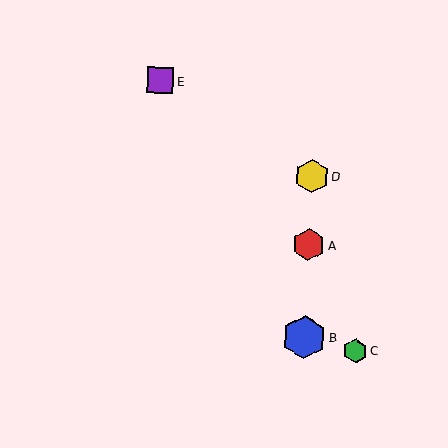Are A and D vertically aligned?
Yes, both are at x≈309.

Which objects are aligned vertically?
Objects A, B, D are aligned vertically.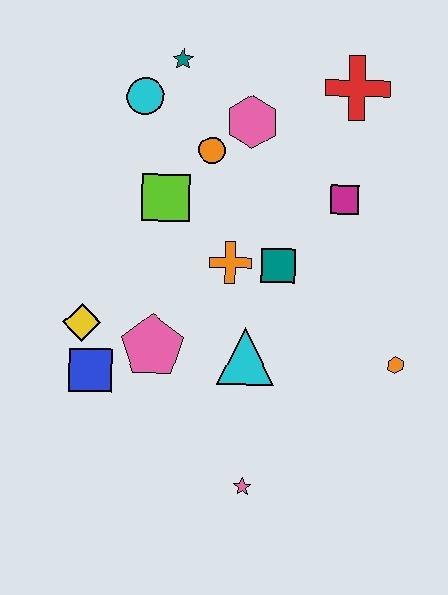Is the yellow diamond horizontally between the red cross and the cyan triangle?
No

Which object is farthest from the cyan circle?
The pink star is farthest from the cyan circle.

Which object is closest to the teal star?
The cyan circle is closest to the teal star.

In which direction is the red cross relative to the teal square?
The red cross is above the teal square.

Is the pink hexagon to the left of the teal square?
Yes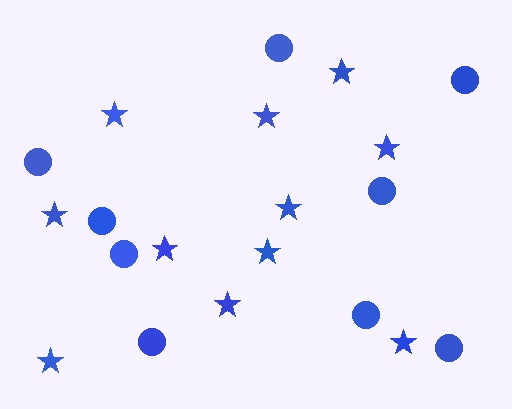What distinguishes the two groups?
There are 2 groups: one group of circles (9) and one group of stars (11).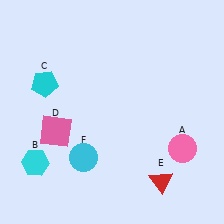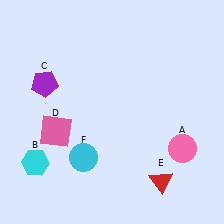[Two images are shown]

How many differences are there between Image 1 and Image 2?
There is 1 difference between the two images.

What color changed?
The pentagon (C) changed from cyan in Image 1 to purple in Image 2.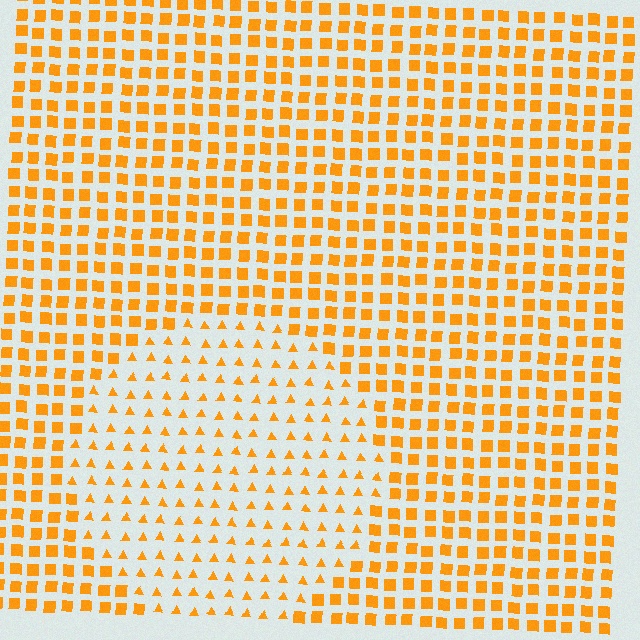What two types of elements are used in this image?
The image uses triangles inside the circle region and squares outside it.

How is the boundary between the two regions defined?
The boundary is defined by a change in element shape: triangles inside vs. squares outside. All elements share the same color and spacing.